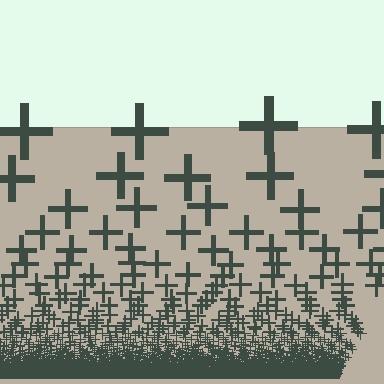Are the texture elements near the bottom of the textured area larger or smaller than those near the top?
Smaller. The gradient is inverted — elements near the bottom are smaller and denser.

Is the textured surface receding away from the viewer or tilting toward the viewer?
The surface appears to tilt toward the viewer. Texture elements get larger and sparser toward the top.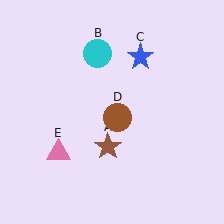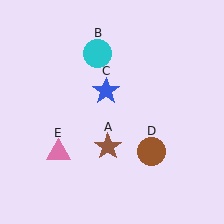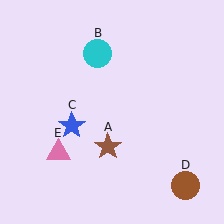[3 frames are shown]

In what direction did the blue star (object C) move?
The blue star (object C) moved down and to the left.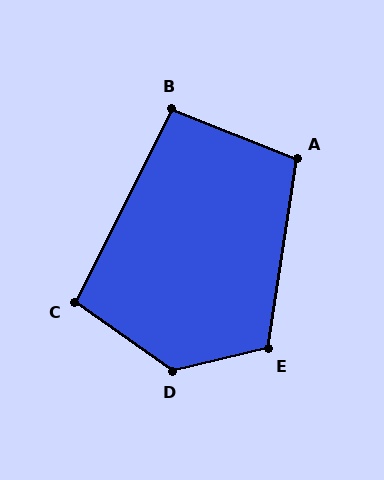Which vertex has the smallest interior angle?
B, at approximately 95 degrees.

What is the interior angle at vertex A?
Approximately 103 degrees (obtuse).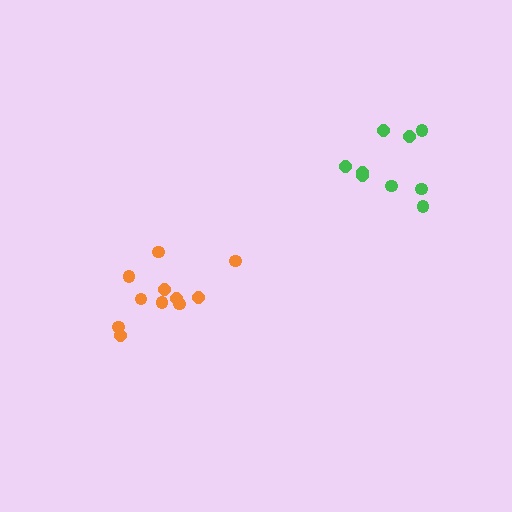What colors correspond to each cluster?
The clusters are colored: orange, green.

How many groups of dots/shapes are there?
There are 2 groups.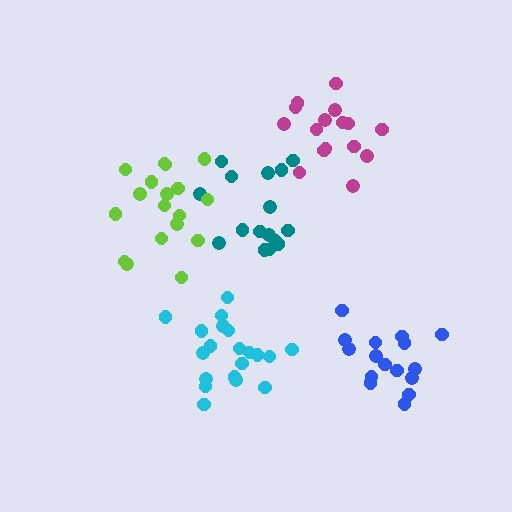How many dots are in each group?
Group 1: 16 dots, Group 2: 18 dots, Group 3: 20 dots, Group 4: 16 dots, Group 5: 16 dots (86 total).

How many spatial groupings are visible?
There are 5 spatial groupings.